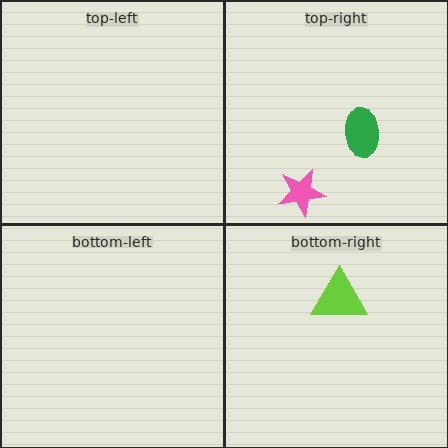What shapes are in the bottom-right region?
The lime triangle.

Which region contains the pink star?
The top-right region.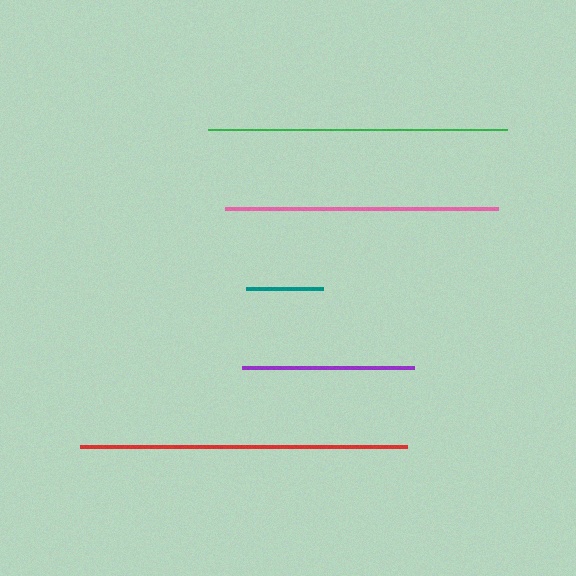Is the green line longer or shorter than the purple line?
The green line is longer than the purple line.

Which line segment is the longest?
The red line is the longest at approximately 327 pixels.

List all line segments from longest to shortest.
From longest to shortest: red, green, pink, purple, teal.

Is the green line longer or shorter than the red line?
The red line is longer than the green line.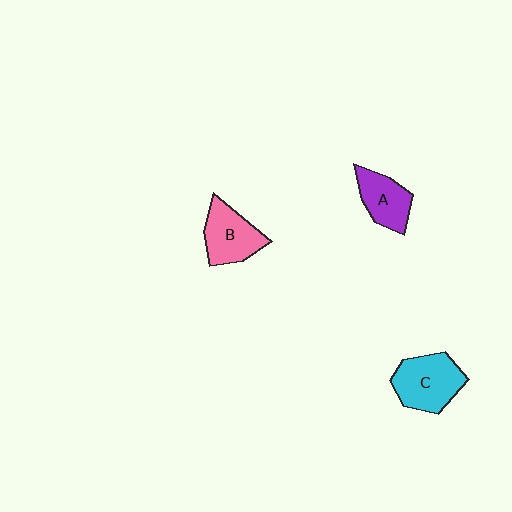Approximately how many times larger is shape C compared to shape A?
Approximately 1.3 times.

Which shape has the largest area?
Shape C (cyan).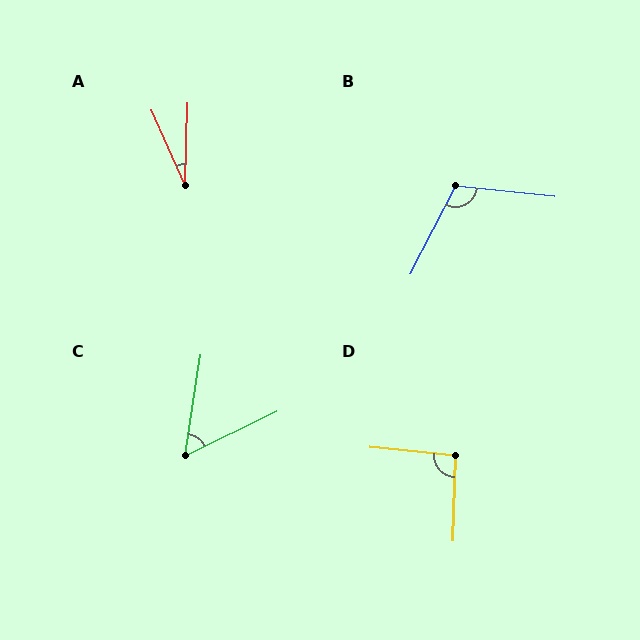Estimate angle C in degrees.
Approximately 55 degrees.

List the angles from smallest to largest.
A (25°), C (55°), D (94°), B (111°).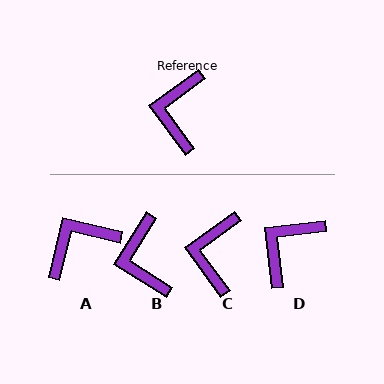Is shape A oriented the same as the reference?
No, it is off by about 50 degrees.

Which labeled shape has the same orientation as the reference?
C.